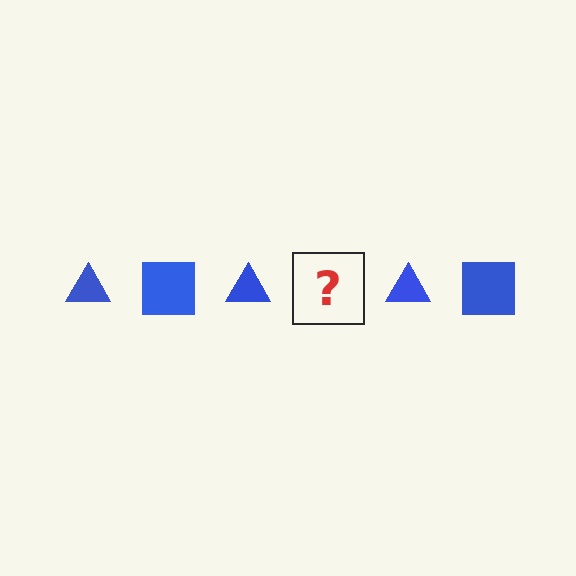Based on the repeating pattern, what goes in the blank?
The blank should be a blue square.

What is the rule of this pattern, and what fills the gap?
The rule is that the pattern cycles through triangle, square shapes in blue. The gap should be filled with a blue square.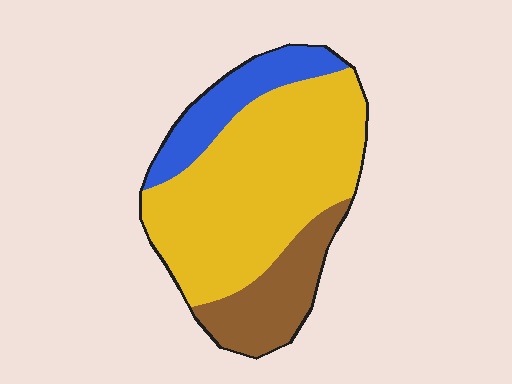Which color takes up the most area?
Yellow, at roughly 65%.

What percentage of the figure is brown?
Brown covers 20% of the figure.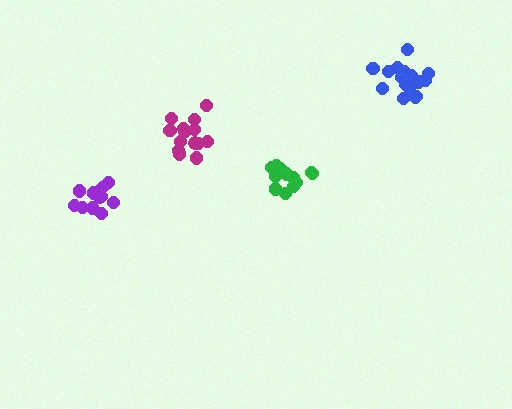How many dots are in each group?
Group 1: 11 dots, Group 2: 16 dots, Group 3: 12 dots, Group 4: 14 dots (53 total).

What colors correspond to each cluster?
The clusters are colored: purple, blue, green, magenta.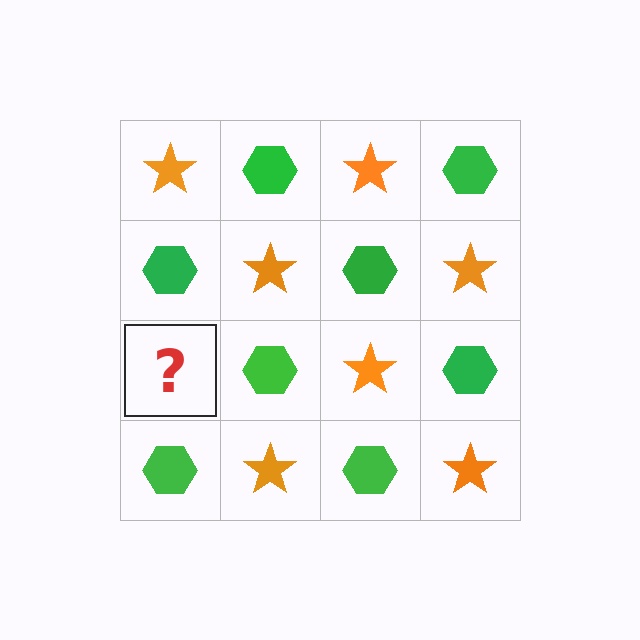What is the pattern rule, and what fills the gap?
The rule is that it alternates orange star and green hexagon in a checkerboard pattern. The gap should be filled with an orange star.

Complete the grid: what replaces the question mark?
The question mark should be replaced with an orange star.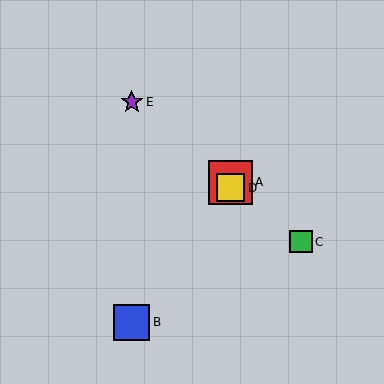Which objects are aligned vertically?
Objects A, D are aligned vertically.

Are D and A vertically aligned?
Yes, both are at x≈231.